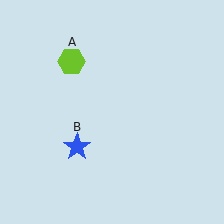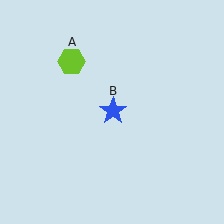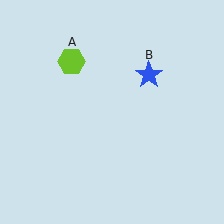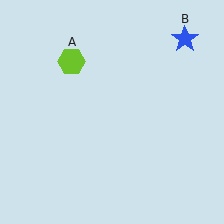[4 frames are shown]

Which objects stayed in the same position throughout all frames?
Lime hexagon (object A) remained stationary.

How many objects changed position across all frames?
1 object changed position: blue star (object B).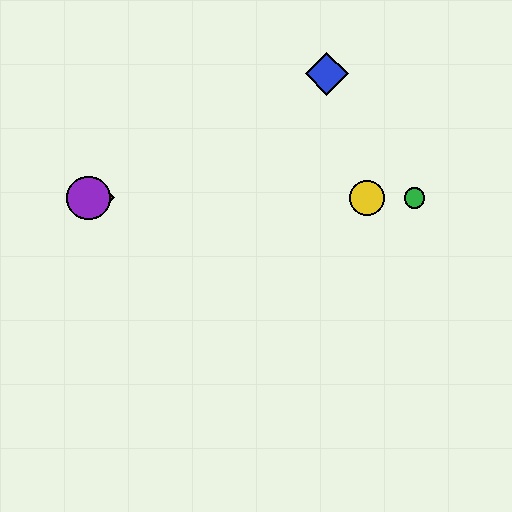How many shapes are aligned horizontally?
4 shapes (the red diamond, the green circle, the yellow circle, the purple circle) are aligned horizontally.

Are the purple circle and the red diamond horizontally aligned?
Yes, both are at y≈198.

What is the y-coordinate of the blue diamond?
The blue diamond is at y≈74.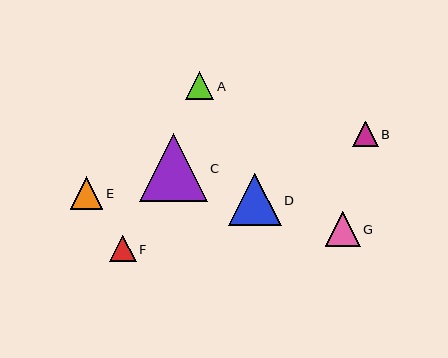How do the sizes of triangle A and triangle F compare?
Triangle A and triangle F are approximately the same size.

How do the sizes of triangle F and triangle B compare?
Triangle F and triangle B are approximately the same size.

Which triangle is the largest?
Triangle C is the largest with a size of approximately 68 pixels.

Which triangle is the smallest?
Triangle B is the smallest with a size of approximately 25 pixels.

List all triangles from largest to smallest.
From largest to smallest: C, D, G, E, A, F, B.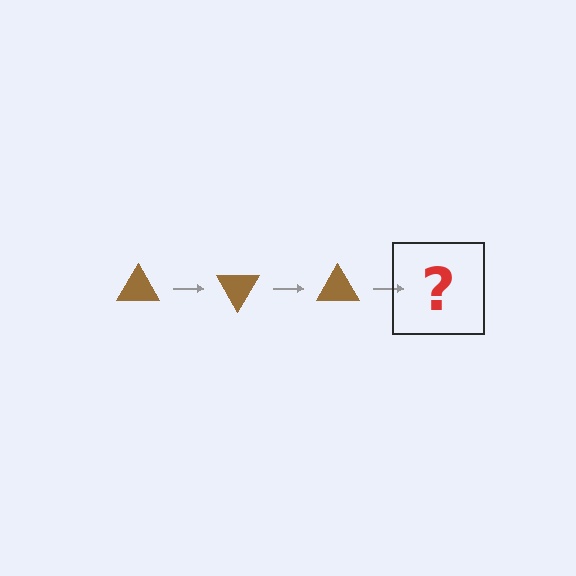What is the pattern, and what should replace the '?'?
The pattern is that the triangle rotates 60 degrees each step. The '?' should be a brown triangle rotated 180 degrees.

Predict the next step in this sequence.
The next step is a brown triangle rotated 180 degrees.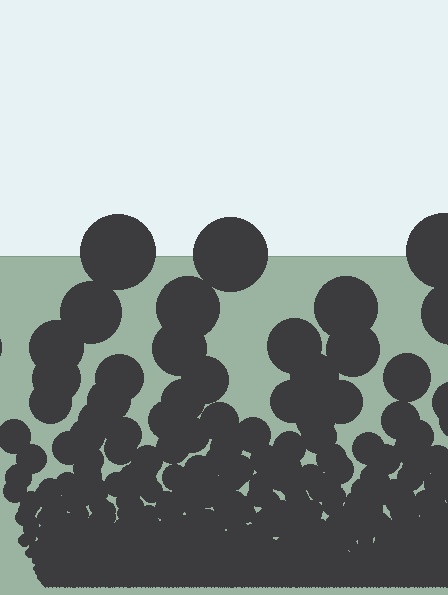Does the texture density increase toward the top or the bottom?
Density increases toward the bottom.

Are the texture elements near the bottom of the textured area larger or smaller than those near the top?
Smaller. The gradient is inverted — elements near the bottom are smaller and denser.